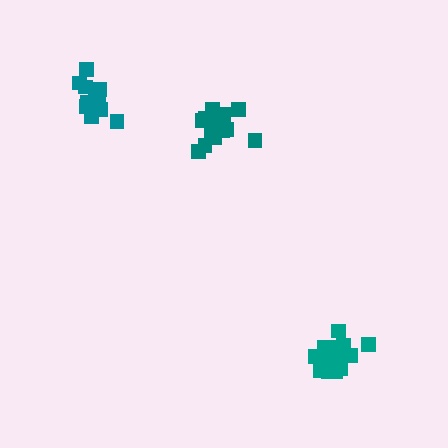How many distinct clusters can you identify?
There are 3 distinct clusters.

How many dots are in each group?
Group 1: 15 dots, Group 2: 18 dots, Group 3: 12 dots (45 total).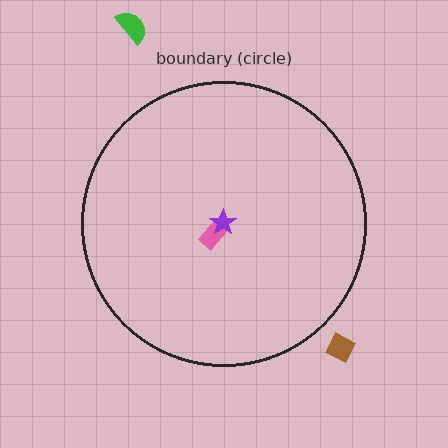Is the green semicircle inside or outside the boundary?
Outside.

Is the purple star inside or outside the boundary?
Inside.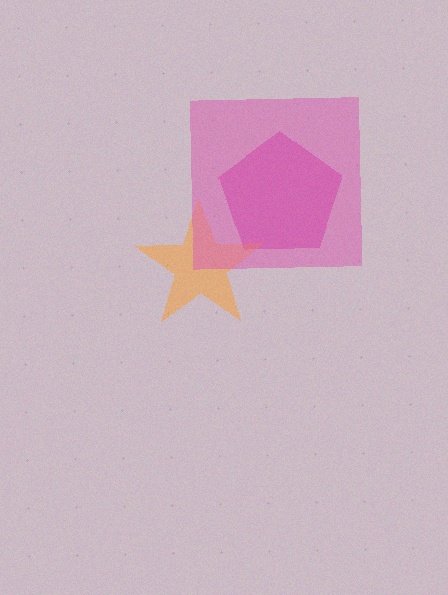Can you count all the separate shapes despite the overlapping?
Yes, there are 3 separate shapes.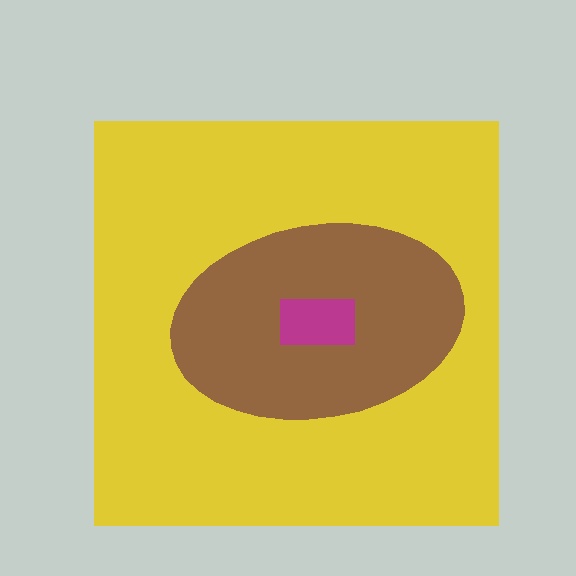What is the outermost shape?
The yellow square.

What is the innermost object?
The magenta rectangle.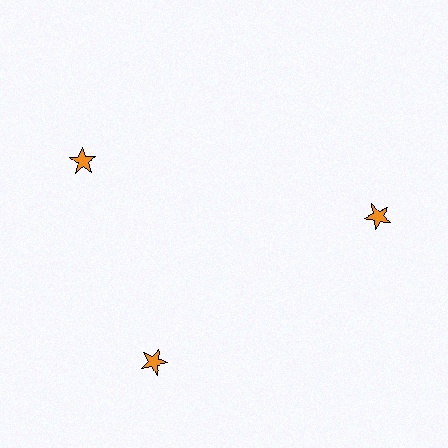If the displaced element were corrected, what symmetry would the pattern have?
It would have 3-fold rotational symmetry — the pattern would map onto itself every 120 degrees.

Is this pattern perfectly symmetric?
No. The 3 orange stars are arranged in a ring, but one element near the 11 o'clock position is rotated out of alignment along the ring, breaking the 3-fold rotational symmetry.